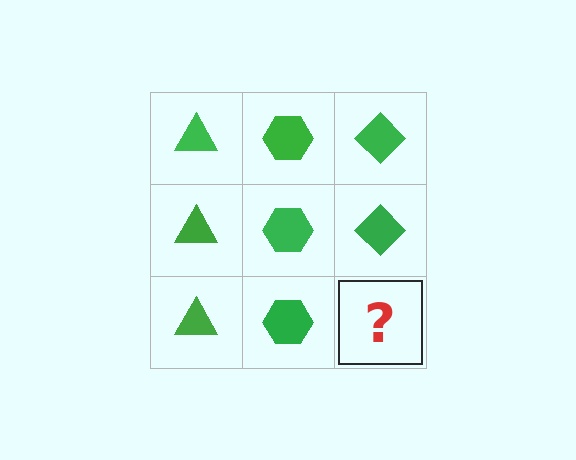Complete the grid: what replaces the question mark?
The question mark should be replaced with a green diamond.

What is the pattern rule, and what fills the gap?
The rule is that each column has a consistent shape. The gap should be filled with a green diamond.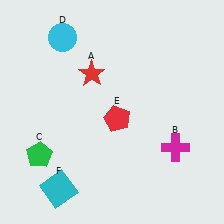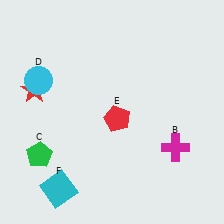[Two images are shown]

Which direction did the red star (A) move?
The red star (A) moved left.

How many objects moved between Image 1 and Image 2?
2 objects moved between the two images.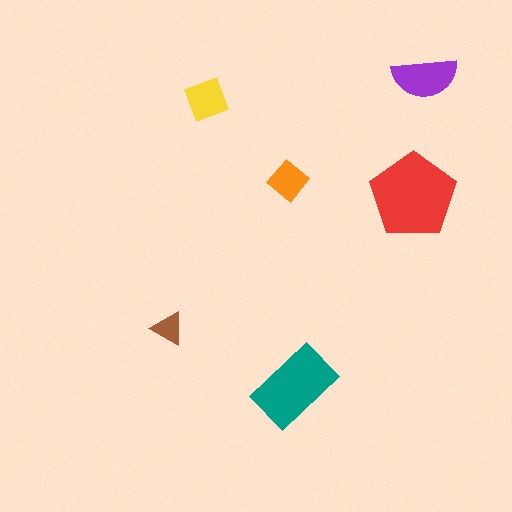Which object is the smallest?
The brown triangle.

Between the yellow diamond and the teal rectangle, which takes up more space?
The teal rectangle.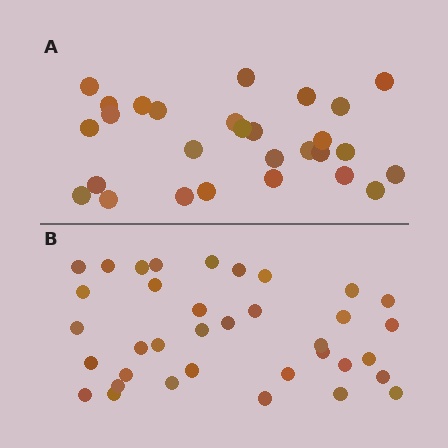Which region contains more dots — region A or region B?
Region B (the bottom region) has more dots.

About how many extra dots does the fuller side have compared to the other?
Region B has roughly 8 or so more dots than region A.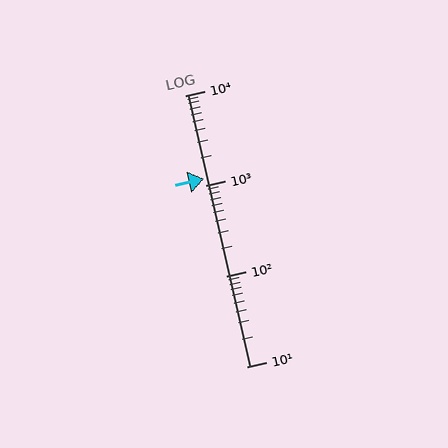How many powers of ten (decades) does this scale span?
The scale spans 3 decades, from 10 to 10000.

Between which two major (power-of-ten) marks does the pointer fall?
The pointer is between 1000 and 10000.